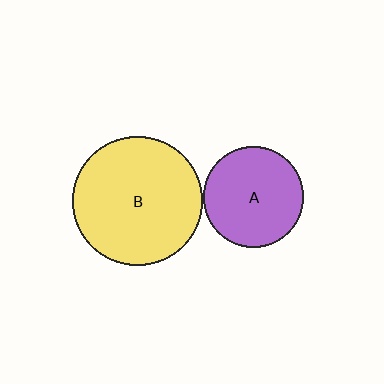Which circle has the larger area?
Circle B (yellow).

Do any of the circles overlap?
No, none of the circles overlap.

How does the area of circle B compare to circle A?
Approximately 1.7 times.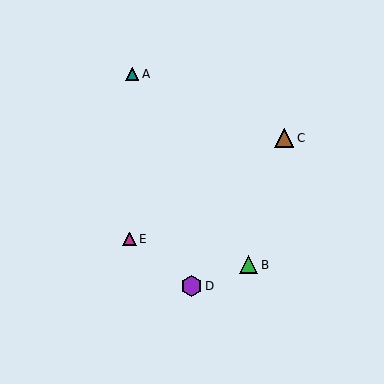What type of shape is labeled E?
Shape E is a magenta triangle.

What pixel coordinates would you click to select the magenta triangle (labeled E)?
Click at (129, 239) to select the magenta triangle E.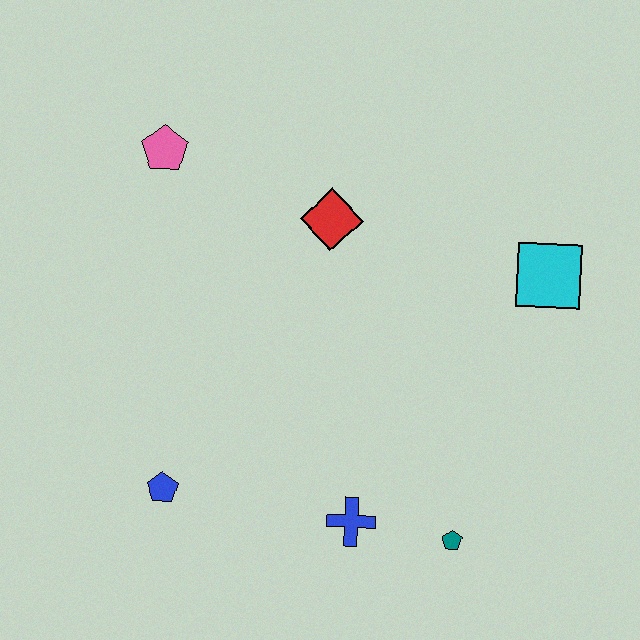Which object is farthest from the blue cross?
The pink pentagon is farthest from the blue cross.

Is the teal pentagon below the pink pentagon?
Yes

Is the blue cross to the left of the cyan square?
Yes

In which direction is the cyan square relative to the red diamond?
The cyan square is to the right of the red diamond.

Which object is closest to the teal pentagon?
The blue cross is closest to the teal pentagon.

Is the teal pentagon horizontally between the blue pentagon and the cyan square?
Yes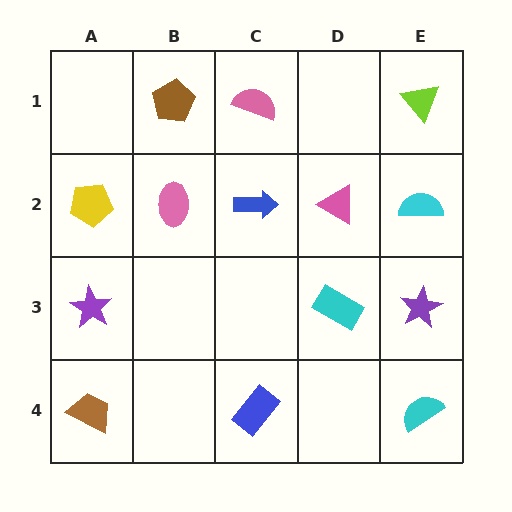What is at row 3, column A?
A purple star.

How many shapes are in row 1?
3 shapes.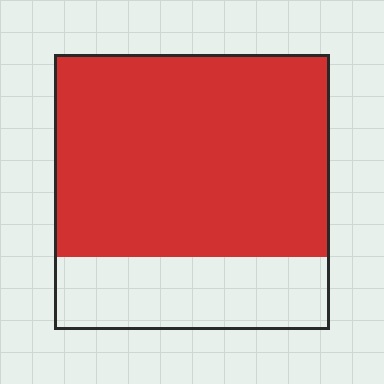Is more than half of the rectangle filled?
Yes.